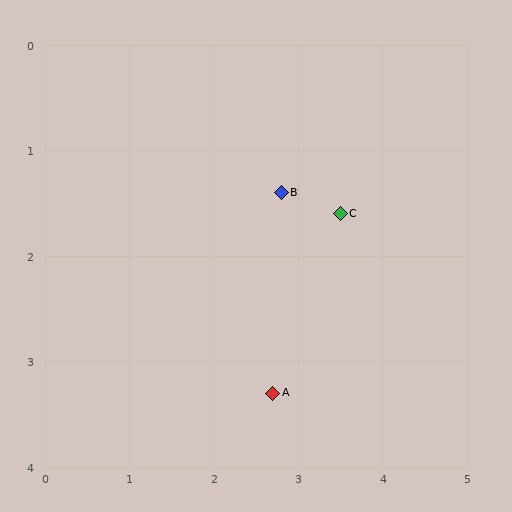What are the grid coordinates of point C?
Point C is at approximately (3.5, 1.6).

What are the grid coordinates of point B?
Point B is at approximately (2.8, 1.4).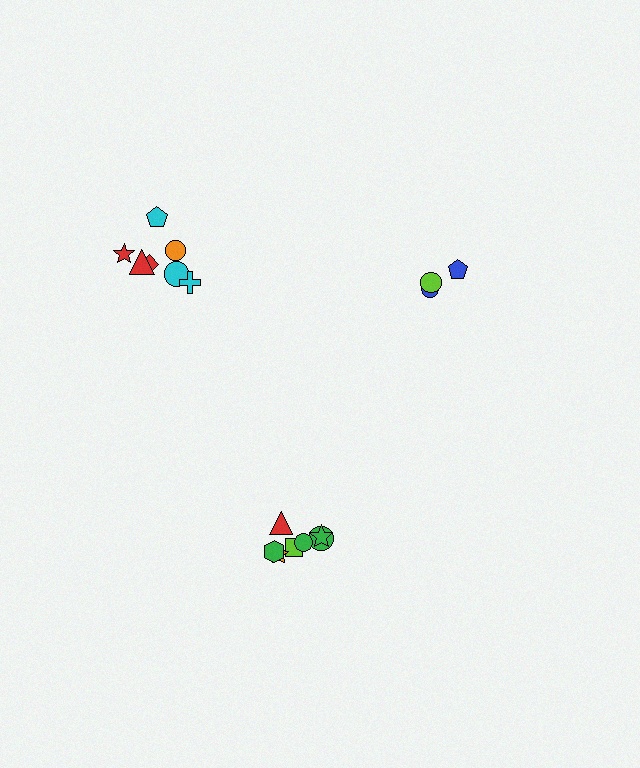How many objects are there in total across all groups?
There are 17 objects.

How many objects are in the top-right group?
There are 3 objects.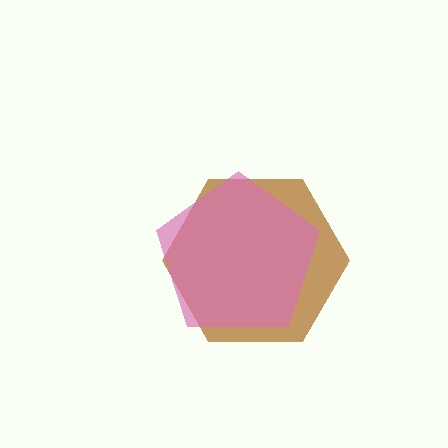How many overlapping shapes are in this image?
There are 2 overlapping shapes in the image.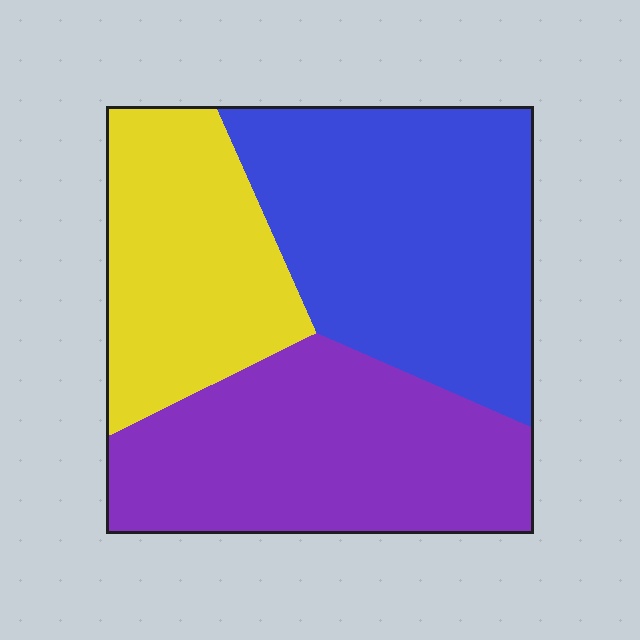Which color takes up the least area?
Yellow, at roughly 25%.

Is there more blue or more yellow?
Blue.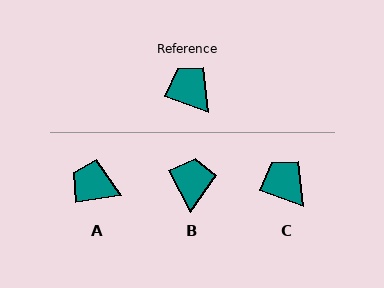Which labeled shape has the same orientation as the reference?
C.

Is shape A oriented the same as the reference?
No, it is off by about 28 degrees.